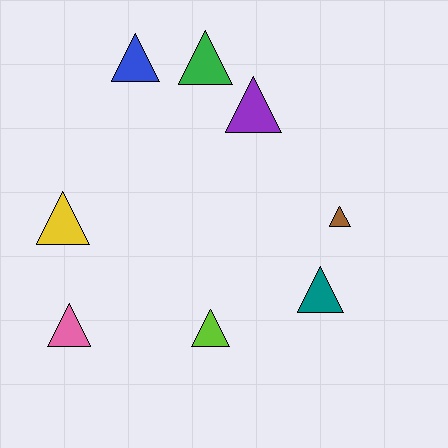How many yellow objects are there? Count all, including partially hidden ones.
There is 1 yellow object.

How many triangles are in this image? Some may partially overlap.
There are 8 triangles.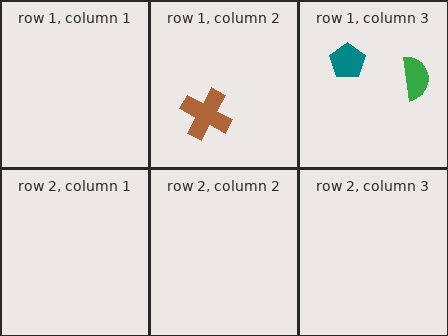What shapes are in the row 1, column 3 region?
The teal pentagon, the green semicircle.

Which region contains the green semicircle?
The row 1, column 3 region.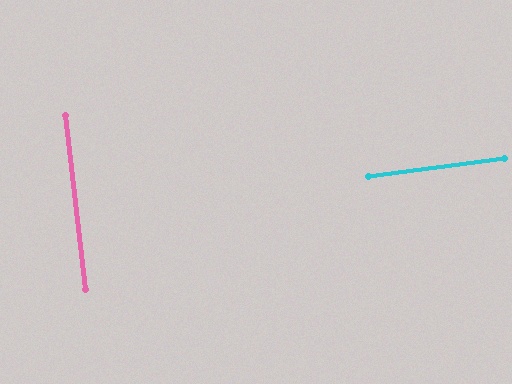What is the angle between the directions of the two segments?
Approximately 89 degrees.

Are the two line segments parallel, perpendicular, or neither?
Perpendicular — they meet at approximately 89°.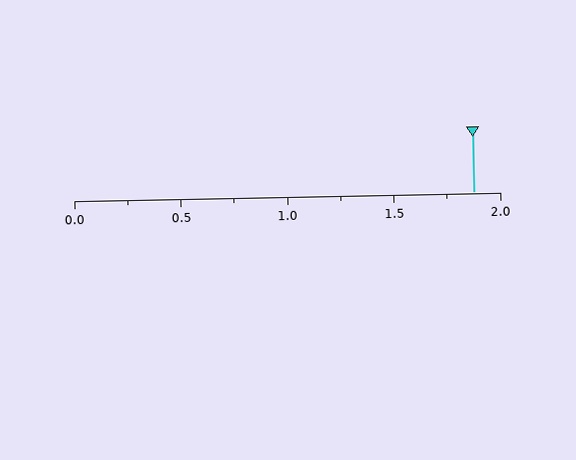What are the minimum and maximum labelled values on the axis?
The axis runs from 0.0 to 2.0.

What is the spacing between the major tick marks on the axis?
The major ticks are spaced 0.5 apart.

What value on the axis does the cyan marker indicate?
The marker indicates approximately 1.88.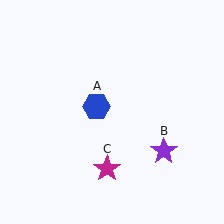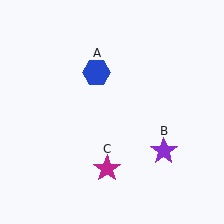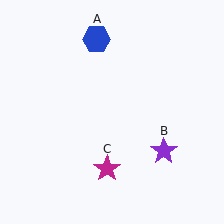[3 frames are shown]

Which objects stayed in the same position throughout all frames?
Purple star (object B) and magenta star (object C) remained stationary.